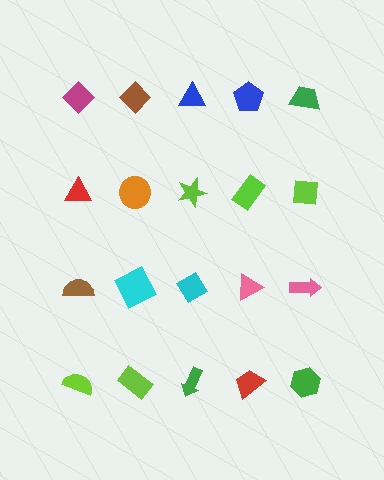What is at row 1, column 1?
A magenta diamond.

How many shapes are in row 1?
5 shapes.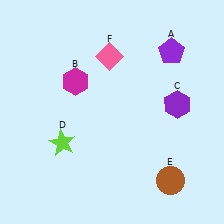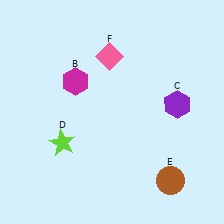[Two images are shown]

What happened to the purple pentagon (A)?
The purple pentagon (A) was removed in Image 2. It was in the top-right area of Image 1.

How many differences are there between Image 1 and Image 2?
There is 1 difference between the two images.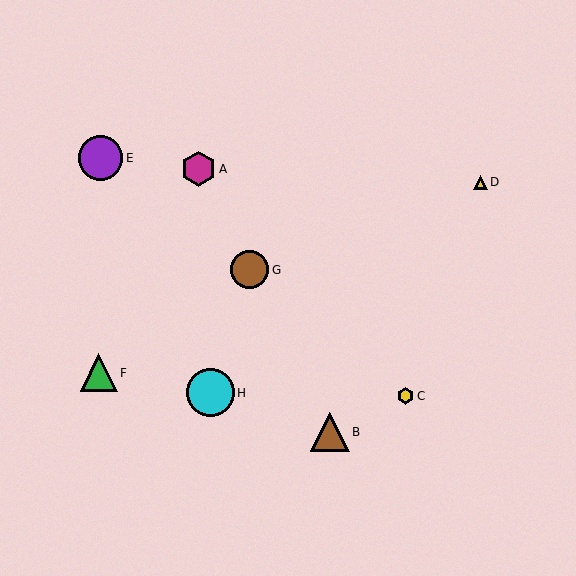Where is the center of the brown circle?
The center of the brown circle is at (250, 270).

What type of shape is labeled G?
Shape G is a brown circle.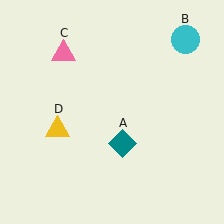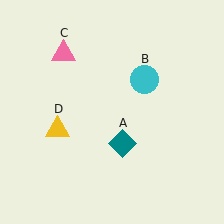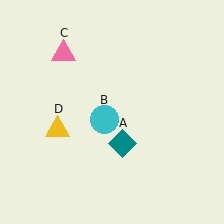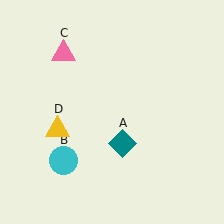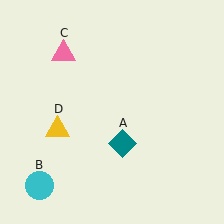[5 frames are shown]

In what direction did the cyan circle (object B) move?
The cyan circle (object B) moved down and to the left.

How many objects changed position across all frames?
1 object changed position: cyan circle (object B).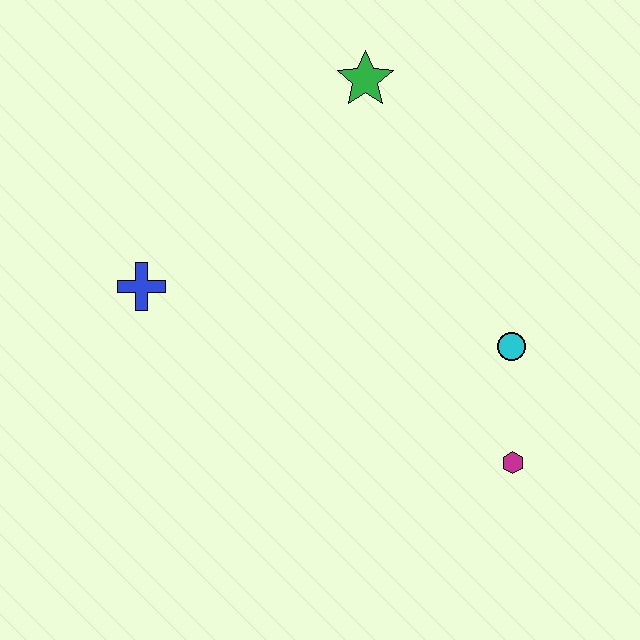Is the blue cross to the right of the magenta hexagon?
No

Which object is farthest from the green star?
The magenta hexagon is farthest from the green star.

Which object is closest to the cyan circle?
The magenta hexagon is closest to the cyan circle.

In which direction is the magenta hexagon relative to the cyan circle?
The magenta hexagon is below the cyan circle.